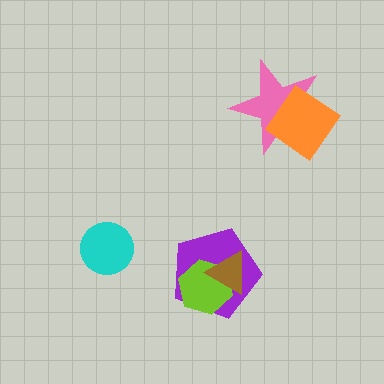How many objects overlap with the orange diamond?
1 object overlaps with the orange diamond.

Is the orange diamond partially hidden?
No, no other shape covers it.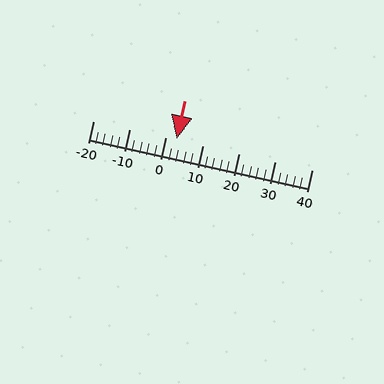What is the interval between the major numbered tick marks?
The major tick marks are spaced 10 units apart.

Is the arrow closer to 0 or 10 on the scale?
The arrow is closer to 0.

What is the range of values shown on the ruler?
The ruler shows values from -20 to 40.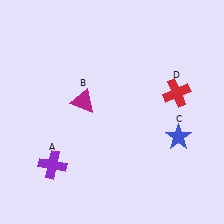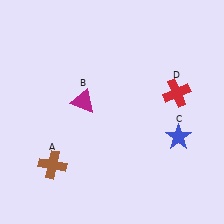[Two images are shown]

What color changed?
The cross (A) changed from purple in Image 1 to brown in Image 2.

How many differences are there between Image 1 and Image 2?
There is 1 difference between the two images.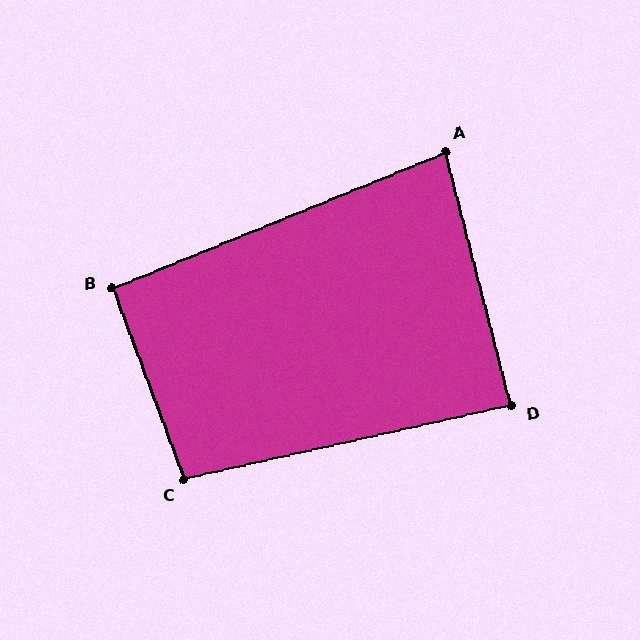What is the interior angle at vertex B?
Approximately 92 degrees (approximately right).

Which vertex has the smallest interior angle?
A, at approximately 82 degrees.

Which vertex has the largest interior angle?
C, at approximately 98 degrees.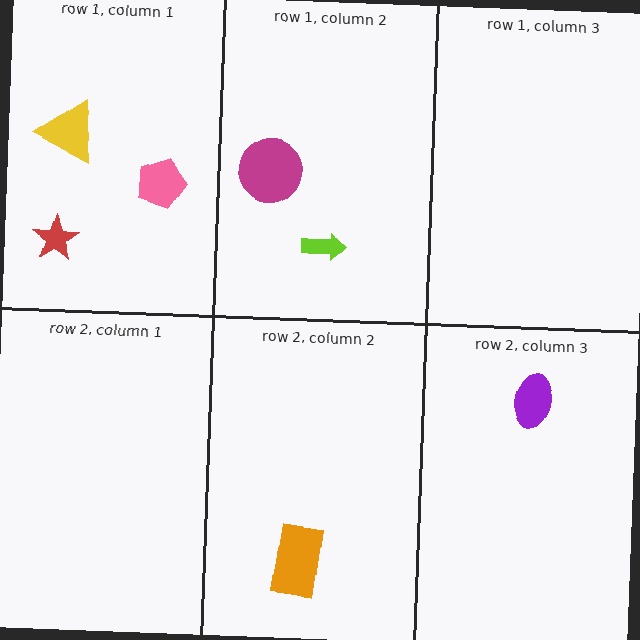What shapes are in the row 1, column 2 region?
The lime arrow, the magenta circle.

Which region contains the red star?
The row 1, column 1 region.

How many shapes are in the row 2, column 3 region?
1.